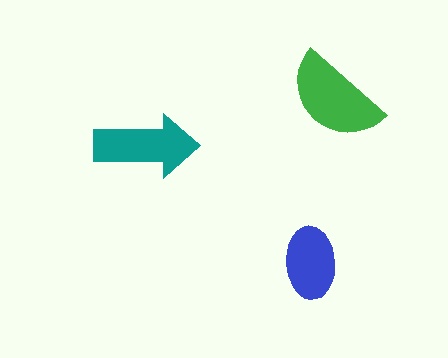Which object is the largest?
The green semicircle.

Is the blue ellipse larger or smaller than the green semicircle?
Smaller.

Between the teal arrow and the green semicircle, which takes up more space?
The green semicircle.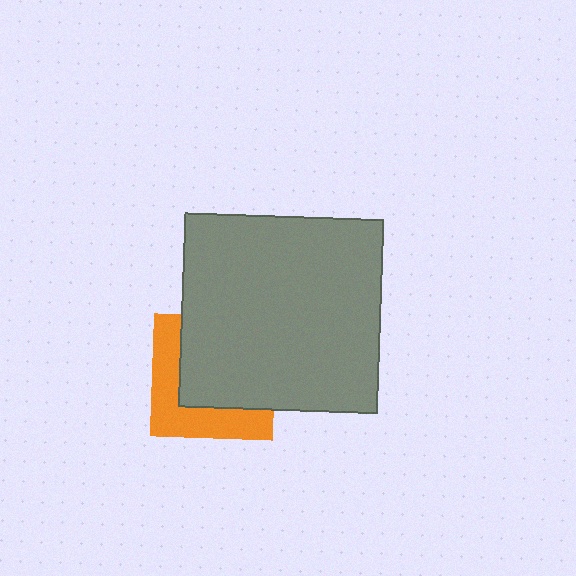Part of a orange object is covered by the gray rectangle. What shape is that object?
It is a square.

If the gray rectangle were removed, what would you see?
You would see the complete orange square.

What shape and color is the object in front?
The object in front is a gray rectangle.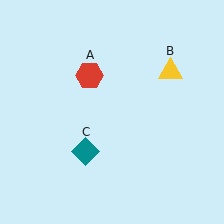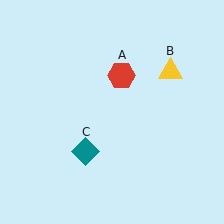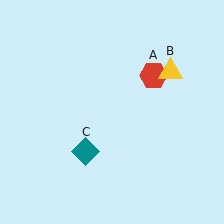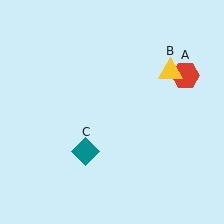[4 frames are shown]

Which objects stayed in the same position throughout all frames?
Yellow triangle (object B) and teal diamond (object C) remained stationary.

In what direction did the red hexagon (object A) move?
The red hexagon (object A) moved right.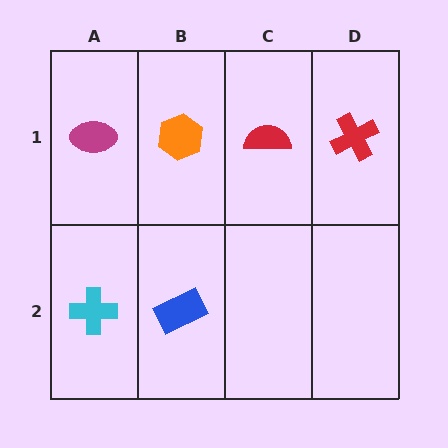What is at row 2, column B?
A blue rectangle.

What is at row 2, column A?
A cyan cross.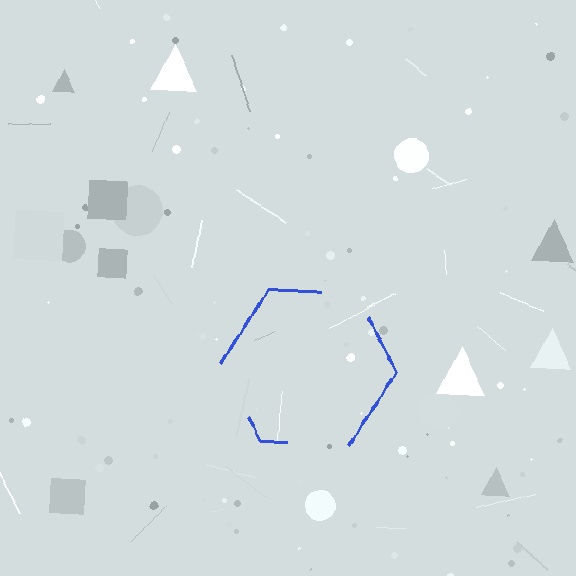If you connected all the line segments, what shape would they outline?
They would outline a hexagon.